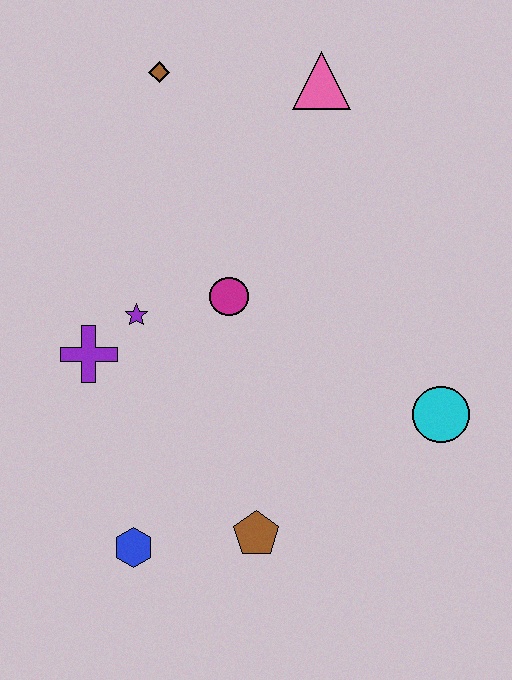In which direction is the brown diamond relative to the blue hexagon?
The brown diamond is above the blue hexagon.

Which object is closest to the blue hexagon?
The brown pentagon is closest to the blue hexagon.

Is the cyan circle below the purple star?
Yes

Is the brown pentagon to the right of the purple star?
Yes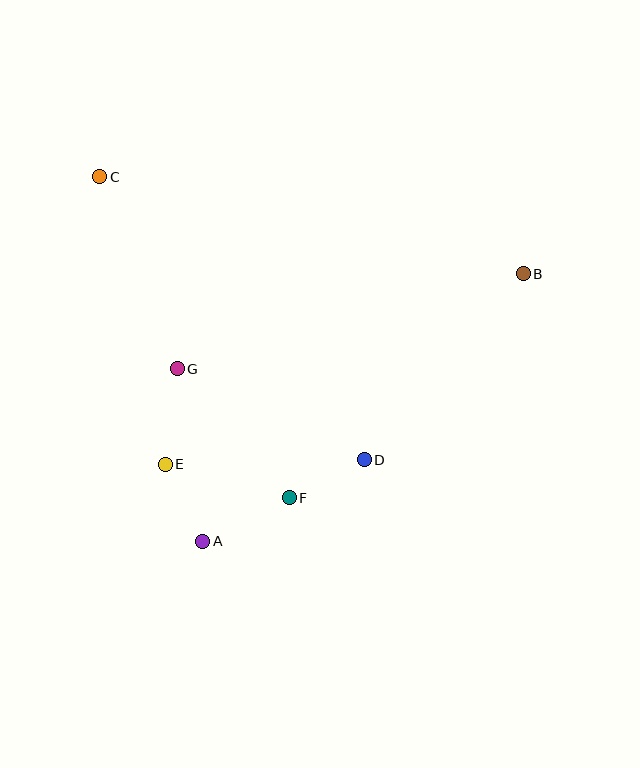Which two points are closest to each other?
Points D and F are closest to each other.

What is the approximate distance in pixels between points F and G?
The distance between F and G is approximately 171 pixels.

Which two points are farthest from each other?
Points B and C are farthest from each other.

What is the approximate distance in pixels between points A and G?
The distance between A and G is approximately 175 pixels.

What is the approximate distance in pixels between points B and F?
The distance between B and F is approximately 324 pixels.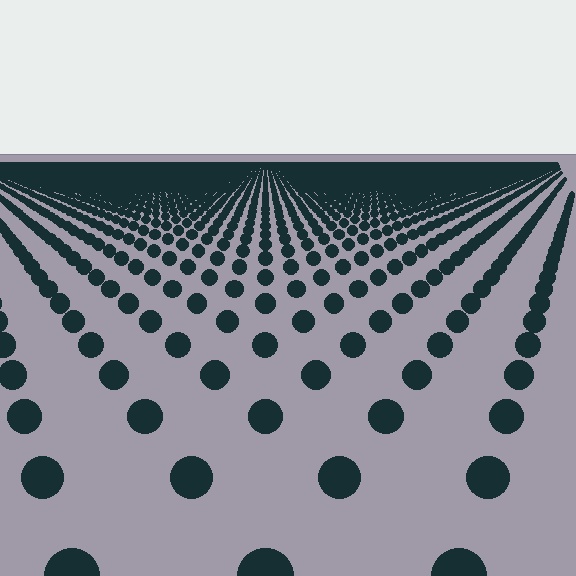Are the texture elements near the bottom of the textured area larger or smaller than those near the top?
Larger. Near the bottom, elements are closer to the viewer and appear at a bigger on-screen size.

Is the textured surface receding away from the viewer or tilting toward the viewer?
The surface is receding away from the viewer. Texture elements get smaller and denser toward the top.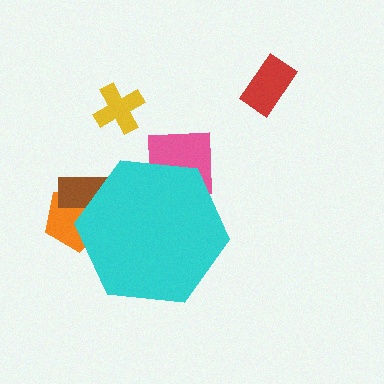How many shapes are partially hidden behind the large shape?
3 shapes are partially hidden.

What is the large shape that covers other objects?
A cyan hexagon.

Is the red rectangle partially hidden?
No, the red rectangle is fully visible.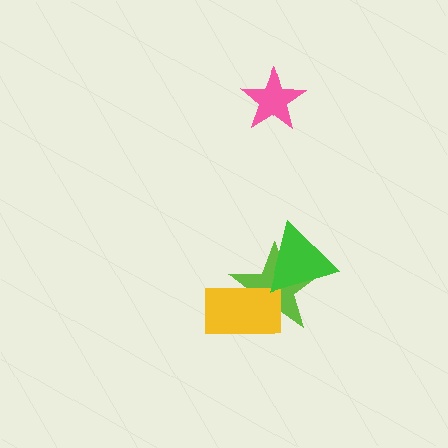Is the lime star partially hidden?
Yes, it is partially covered by another shape.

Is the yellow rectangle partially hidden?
No, no other shape covers it.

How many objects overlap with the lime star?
2 objects overlap with the lime star.